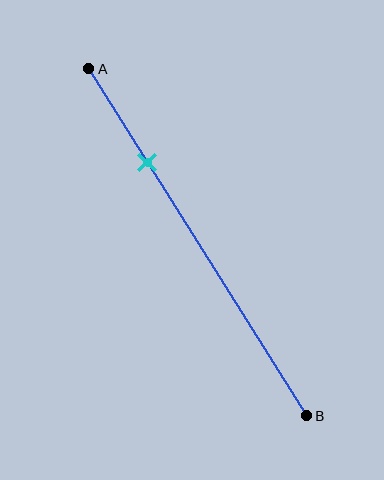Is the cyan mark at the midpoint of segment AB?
No, the mark is at about 25% from A, not at the 50% midpoint.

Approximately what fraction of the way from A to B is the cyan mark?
The cyan mark is approximately 25% of the way from A to B.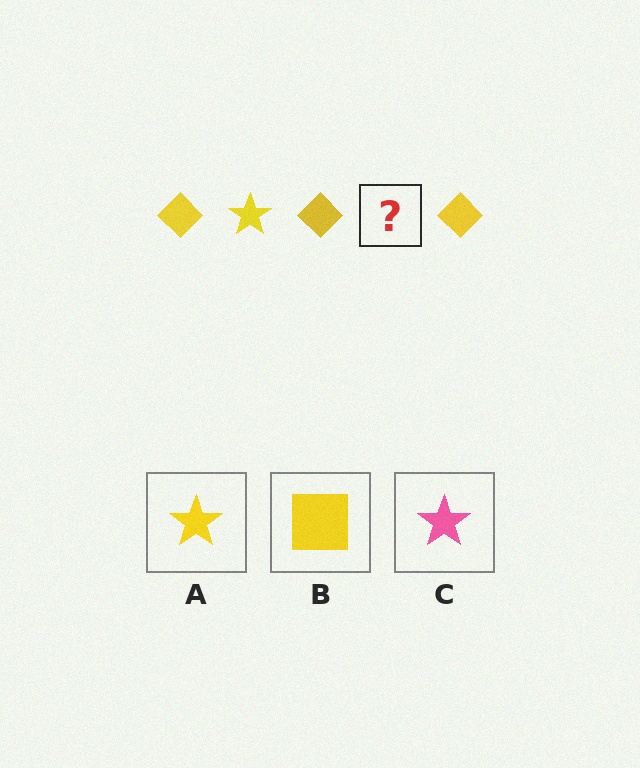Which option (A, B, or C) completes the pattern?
A.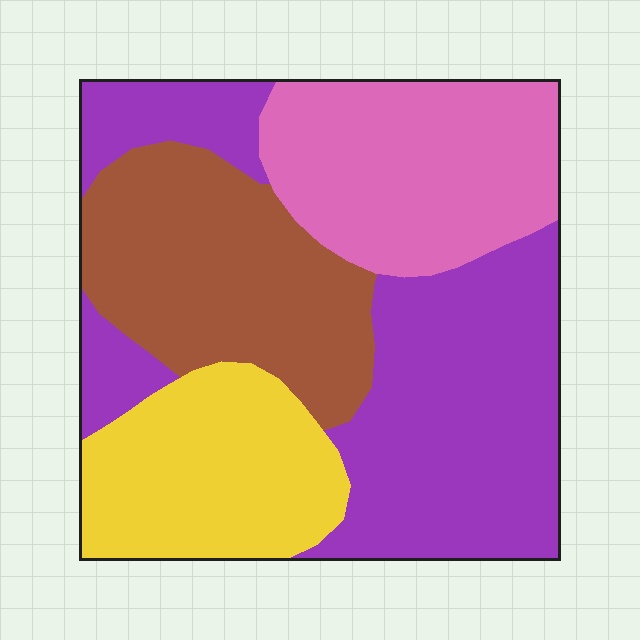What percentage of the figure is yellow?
Yellow covers 19% of the figure.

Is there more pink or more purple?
Purple.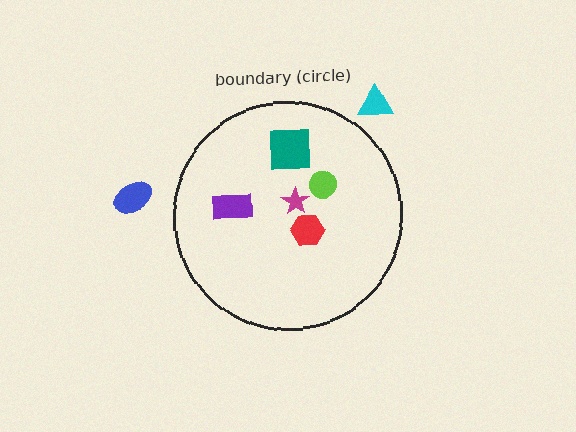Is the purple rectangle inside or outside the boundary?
Inside.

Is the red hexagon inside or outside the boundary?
Inside.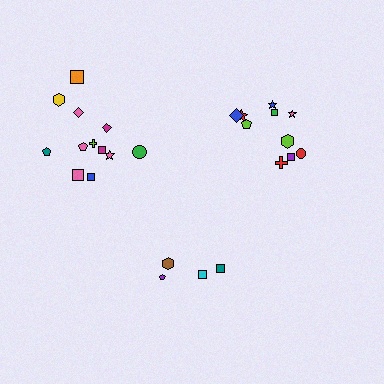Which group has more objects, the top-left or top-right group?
The top-left group.